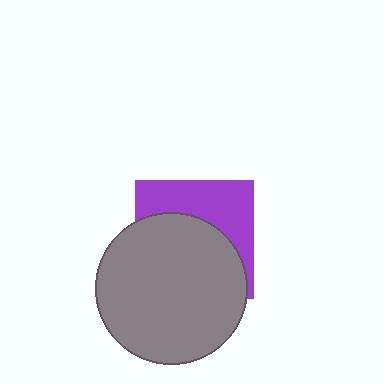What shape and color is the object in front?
The object in front is a gray circle.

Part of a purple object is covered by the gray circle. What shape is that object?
It is a square.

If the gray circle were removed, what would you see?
You would see the complete purple square.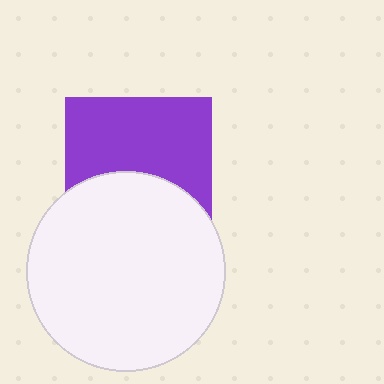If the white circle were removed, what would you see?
You would see the complete purple square.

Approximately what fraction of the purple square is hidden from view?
Roughly 42% of the purple square is hidden behind the white circle.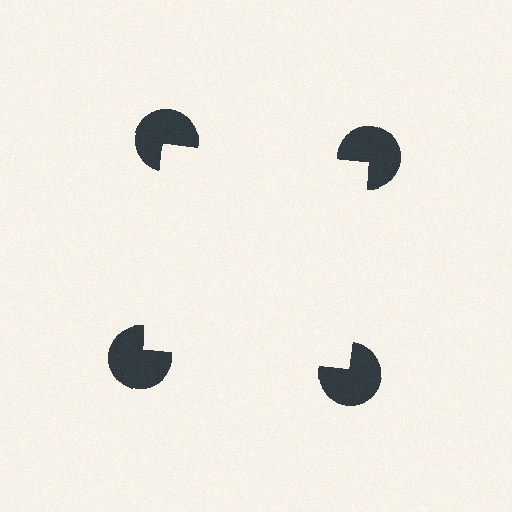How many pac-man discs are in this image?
There are 4 — one at each vertex of the illusory square.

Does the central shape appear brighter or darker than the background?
It typically appears slightly brighter than the background, even though no actual brightness change is drawn.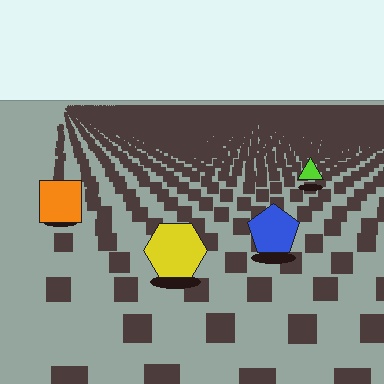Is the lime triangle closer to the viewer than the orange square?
No. The orange square is closer — you can tell from the texture gradient: the ground texture is coarser near it.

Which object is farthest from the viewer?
The lime triangle is farthest from the viewer. It appears smaller and the ground texture around it is denser.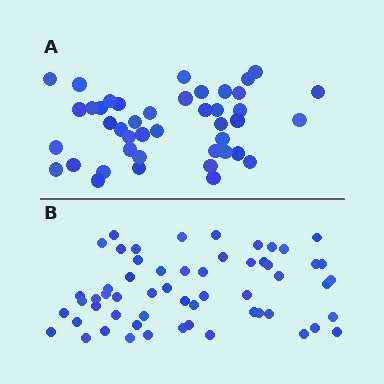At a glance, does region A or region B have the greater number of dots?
Region B (the bottom region) has more dots.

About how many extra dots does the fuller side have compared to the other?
Region B has approximately 15 more dots than region A.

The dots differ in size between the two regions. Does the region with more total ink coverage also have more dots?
No. Region A has more total ink coverage because its dots are larger, but region B actually contains more individual dots. Total area can be misleading — the number of items is what matters here.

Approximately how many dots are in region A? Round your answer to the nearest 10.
About 40 dots. (The exact count is 43, which rounds to 40.)